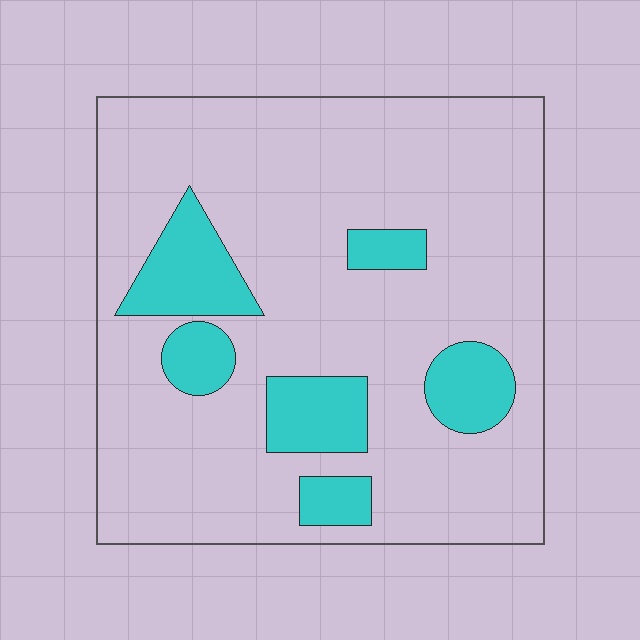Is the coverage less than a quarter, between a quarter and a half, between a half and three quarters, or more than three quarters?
Less than a quarter.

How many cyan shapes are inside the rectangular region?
6.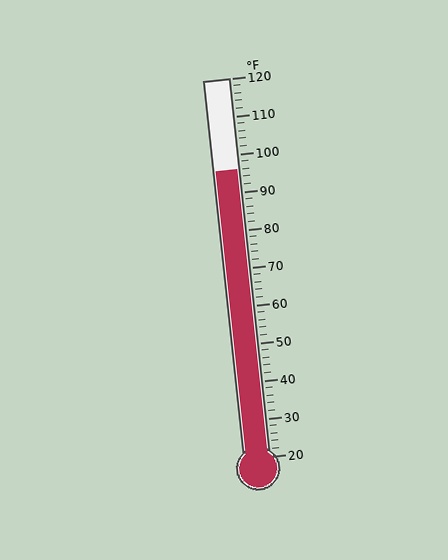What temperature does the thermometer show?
The thermometer shows approximately 96°F.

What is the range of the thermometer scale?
The thermometer scale ranges from 20°F to 120°F.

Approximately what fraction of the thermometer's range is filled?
The thermometer is filled to approximately 75% of its range.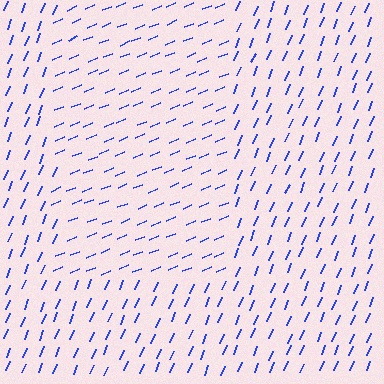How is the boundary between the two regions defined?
The boundary is defined purely by a change in line orientation (approximately 45 degrees difference). All lines are the same color and thickness.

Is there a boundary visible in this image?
Yes, there is a texture boundary formed by a change in line orientation.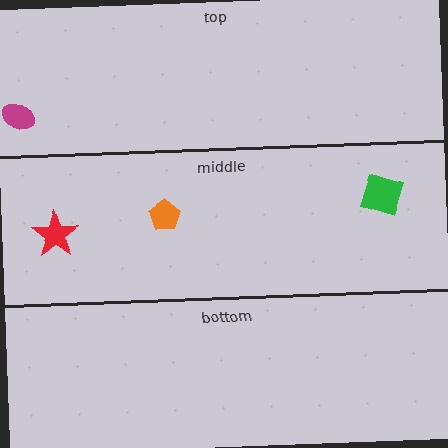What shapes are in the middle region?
The green square, the red star, the orange pentagon.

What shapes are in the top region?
The magenta ellipse.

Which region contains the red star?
The middle region.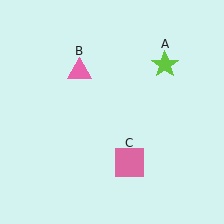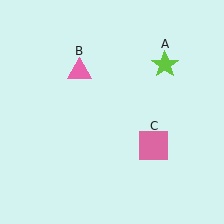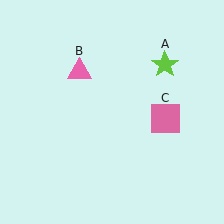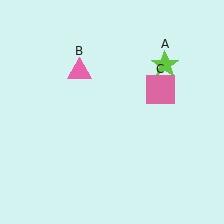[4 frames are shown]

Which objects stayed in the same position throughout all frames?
Lime star (object A) and pink triangle (object B) remained stationary.